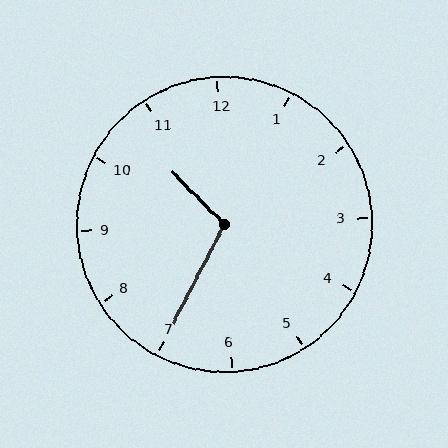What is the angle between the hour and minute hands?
Approximately 108 degrees.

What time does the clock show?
10:35.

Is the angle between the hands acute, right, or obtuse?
It is obtuse.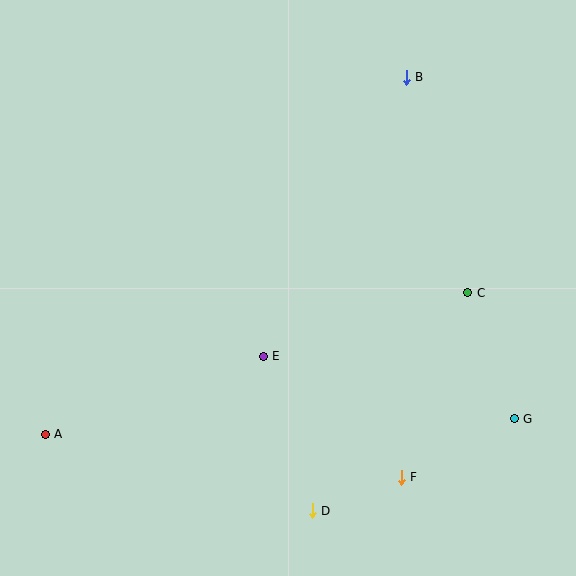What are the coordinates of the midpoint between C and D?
The midpoint between C and D is at (390, 402).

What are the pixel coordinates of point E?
Point E is at (263, 356).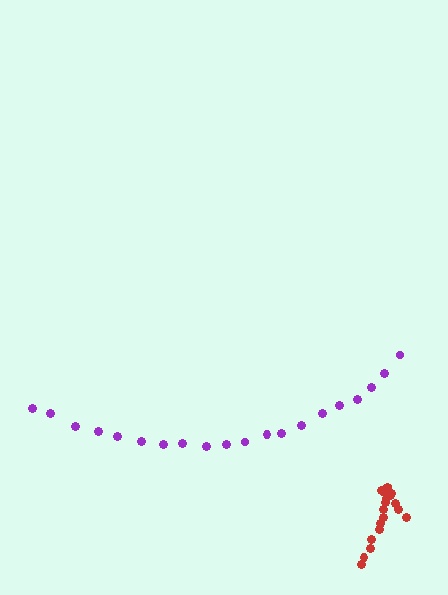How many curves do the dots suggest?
There are 2 distinct paths.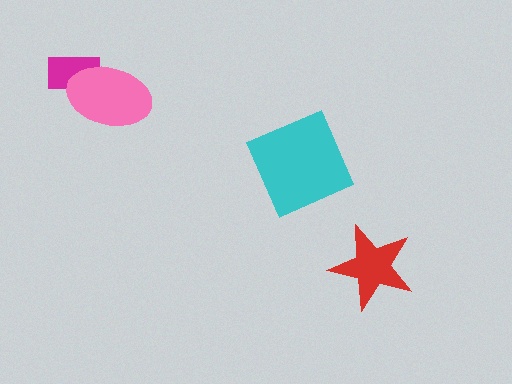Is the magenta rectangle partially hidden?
Yes, it is partially covered by another shape.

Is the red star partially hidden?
No, no other shape covers it.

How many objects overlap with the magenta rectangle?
1 object overlaps with the magenta rectangle.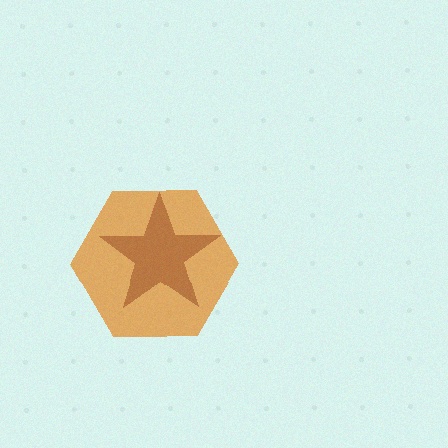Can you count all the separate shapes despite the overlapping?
Yes, there are 2 separate shapes.